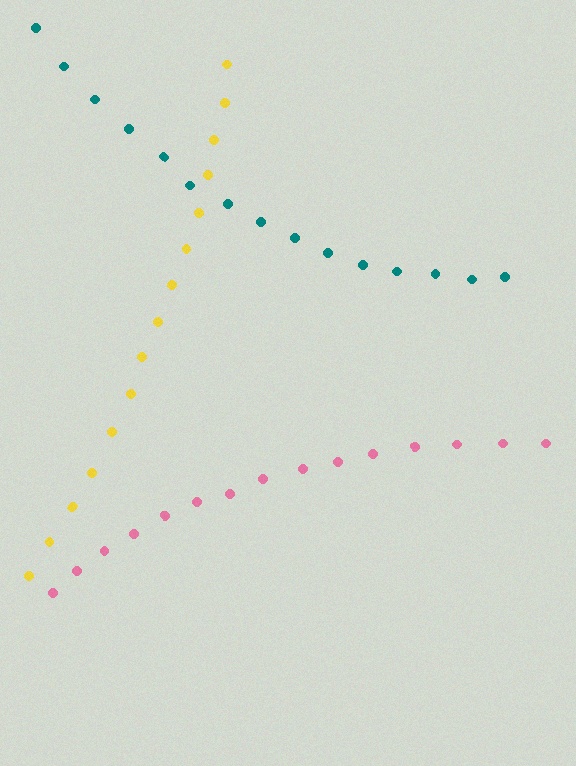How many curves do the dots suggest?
There are 3 distinct paths.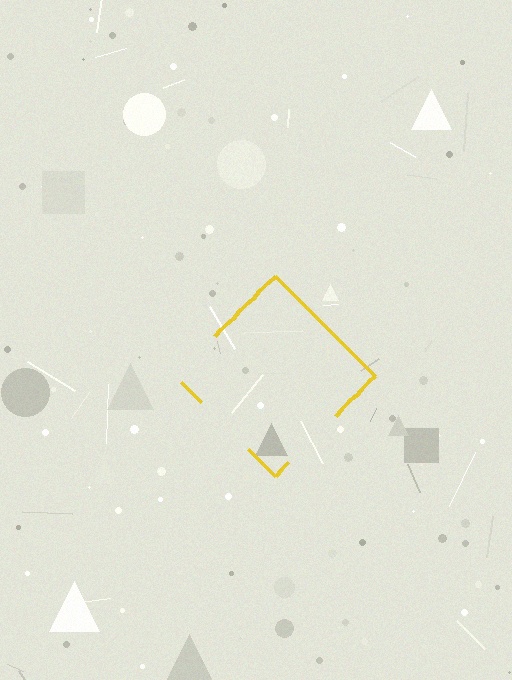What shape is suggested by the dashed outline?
The dashed outline suggests a diamond.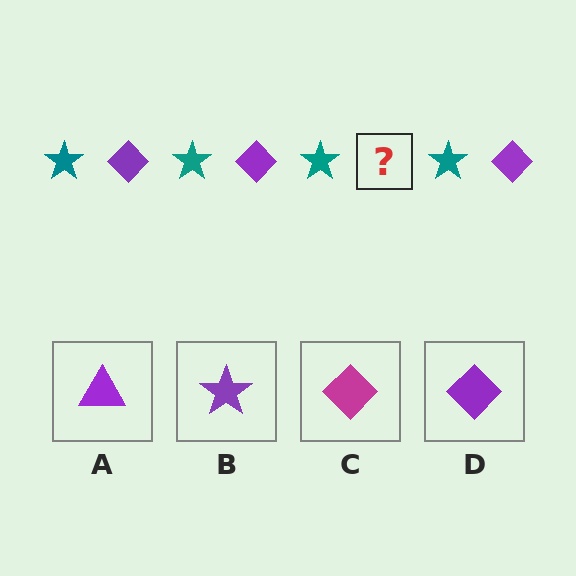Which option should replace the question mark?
Option D.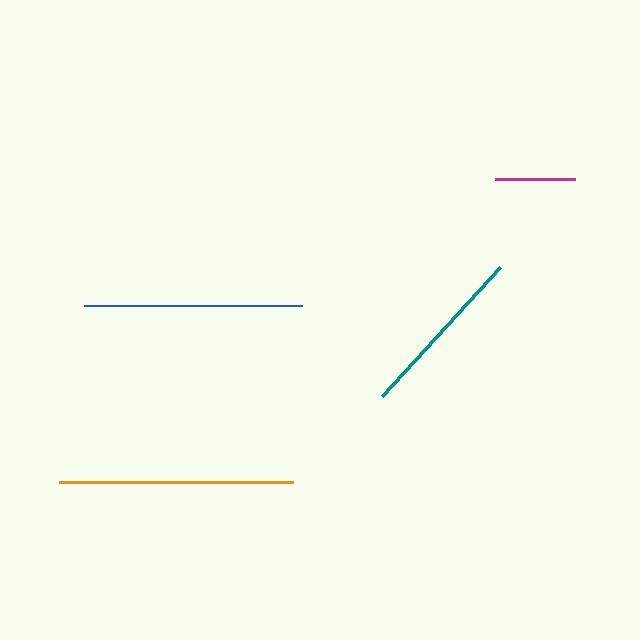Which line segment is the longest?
The orange line is the longest at approximately 234 pixels.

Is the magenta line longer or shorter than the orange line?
The orange line is longer than the magenta line.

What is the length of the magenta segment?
The magenta segment is approximately 80 pixels long.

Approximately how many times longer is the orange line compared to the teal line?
The orange line is approximately 1.3 times the length of the teal line.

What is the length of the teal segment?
The teal segment is approximately 175 pixels long.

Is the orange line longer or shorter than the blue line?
The orange line is longer than the blue line.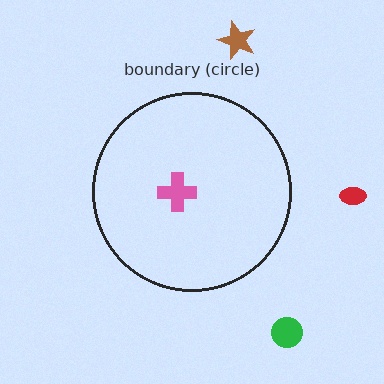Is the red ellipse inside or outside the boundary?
Outside.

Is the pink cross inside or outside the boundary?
Inside.